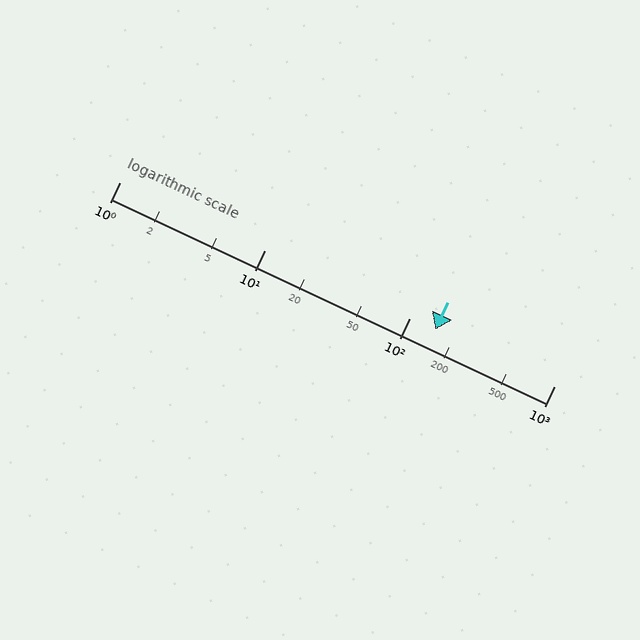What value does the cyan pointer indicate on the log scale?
The pointer indicates approximately 150.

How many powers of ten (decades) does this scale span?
The scale spans 3 decades, from 1 to 1000.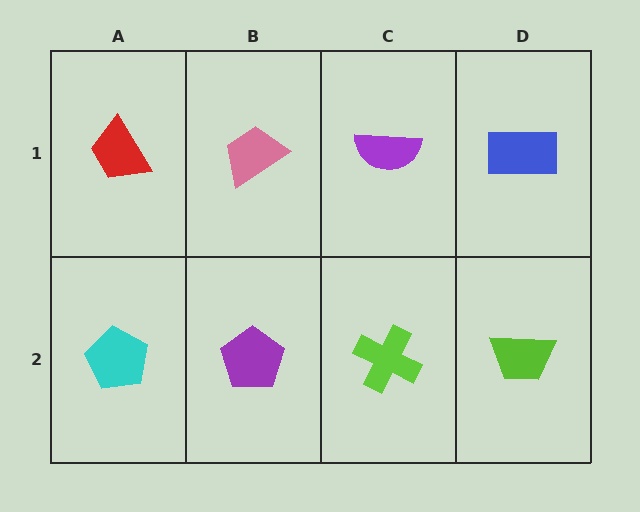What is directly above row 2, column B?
A pink trapezoid.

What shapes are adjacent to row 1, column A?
A cyan pentagon (row 2, column A), a pink trapezoid (row 1, column B).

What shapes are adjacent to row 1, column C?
A lime cross (row 2, column C), a pink trapezoid (row 1, column B), a blue rectangle (row 1, column D).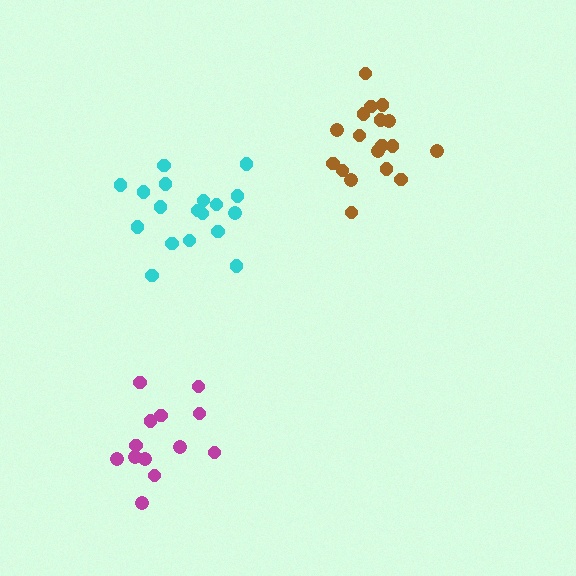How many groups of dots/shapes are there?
There are 3 groups.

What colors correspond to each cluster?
The clusters are colored: magenta, brown, cyan.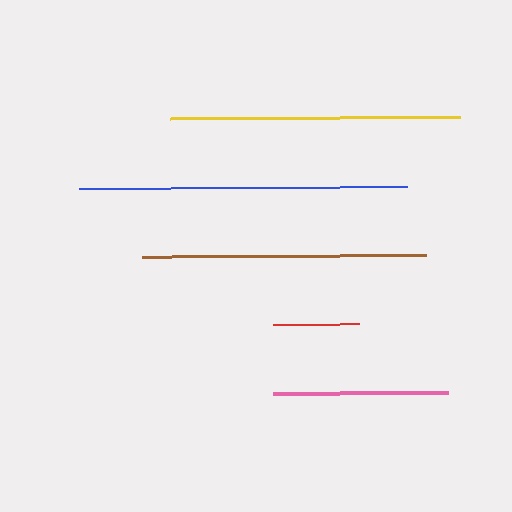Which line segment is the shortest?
The red line is the shortest at approximately 86 pixels.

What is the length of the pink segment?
The pink segment is approximately 175 pixels long.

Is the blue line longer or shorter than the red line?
The blue line is longer than the red line.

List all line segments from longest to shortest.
From longest to shortest: blue, yellow, brown, pink, red.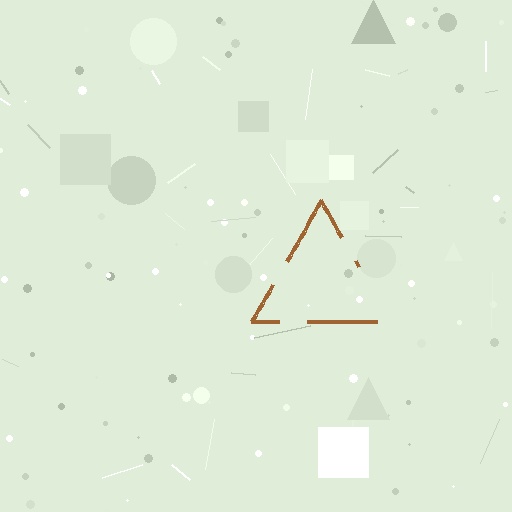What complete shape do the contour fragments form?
The contour fragments form a triangle.